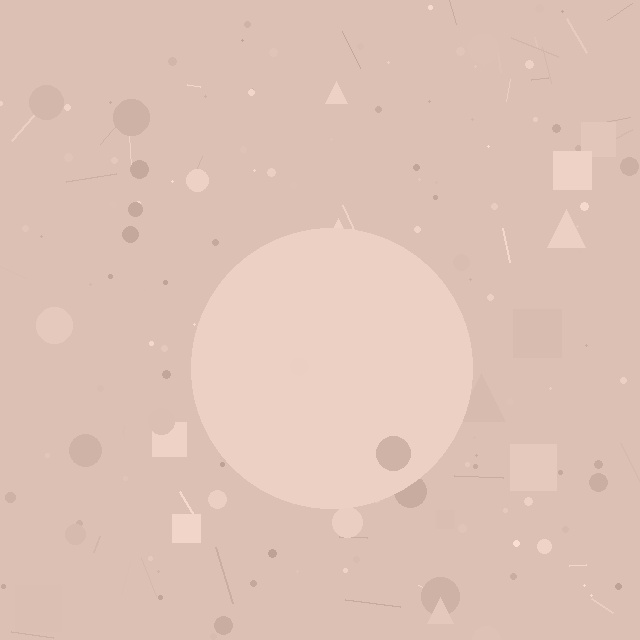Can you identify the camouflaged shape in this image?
The camouflaged shape is a circle.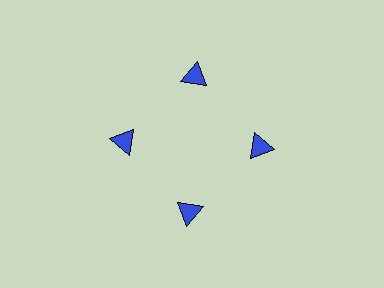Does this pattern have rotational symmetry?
Yes, this pattern has 4-fold rotational symmetry. It looks the same after rotating 90 degrees around the center.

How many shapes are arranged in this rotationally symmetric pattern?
There are 4 shapes, arranged in 4 groups of 1.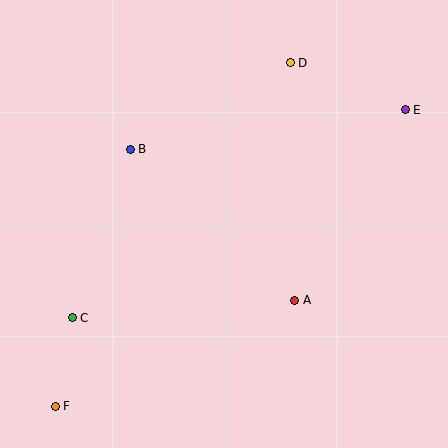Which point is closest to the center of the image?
Point A at (295, 300) is closest to the center.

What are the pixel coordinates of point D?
Point D is at (290, 63).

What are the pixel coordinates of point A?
Point A is at (295, 300).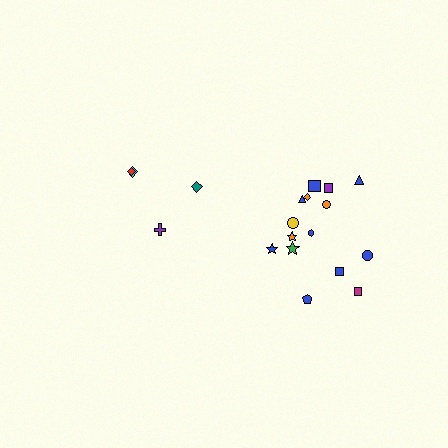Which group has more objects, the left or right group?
The right group.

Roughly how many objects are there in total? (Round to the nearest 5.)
Roughly 20 objects in total.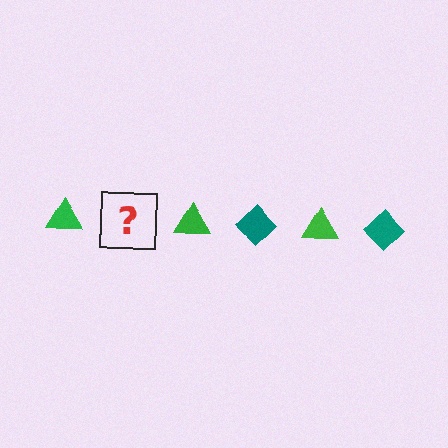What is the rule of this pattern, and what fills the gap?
The rule is that the pattern alternates between green triangle and teal diamond. The gap should be filled with a teal diamond.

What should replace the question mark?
The question mark should be replaced with a teal diamond.